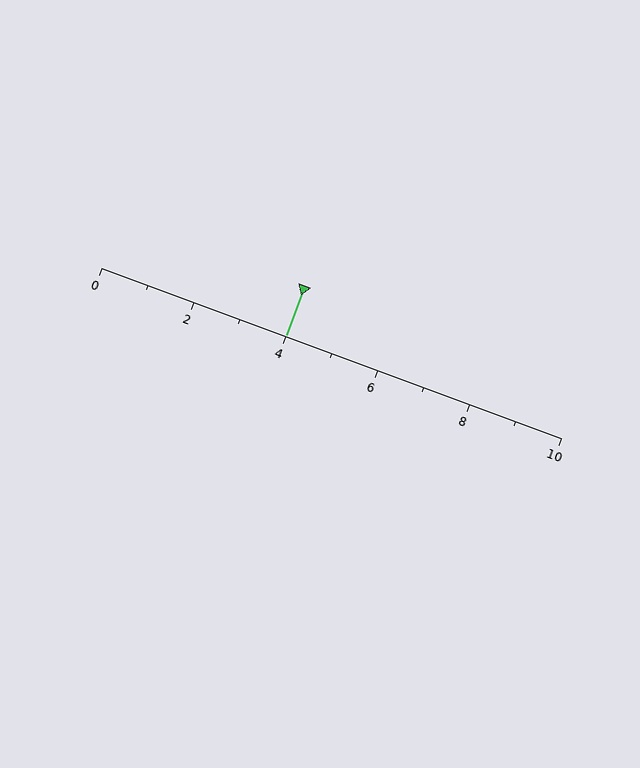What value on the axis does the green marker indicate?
The marker indicates approximately 4.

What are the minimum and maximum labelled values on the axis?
The axis runs from 0 to 10.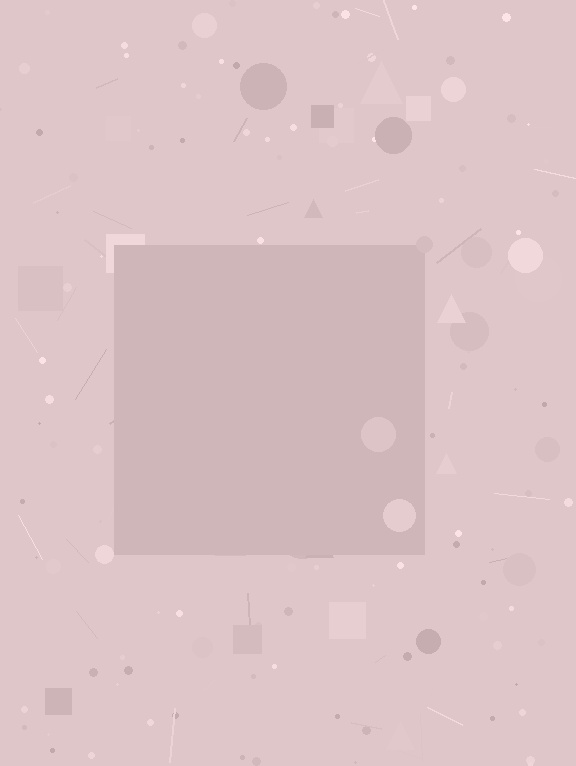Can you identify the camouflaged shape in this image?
The camouflaged shape is a square.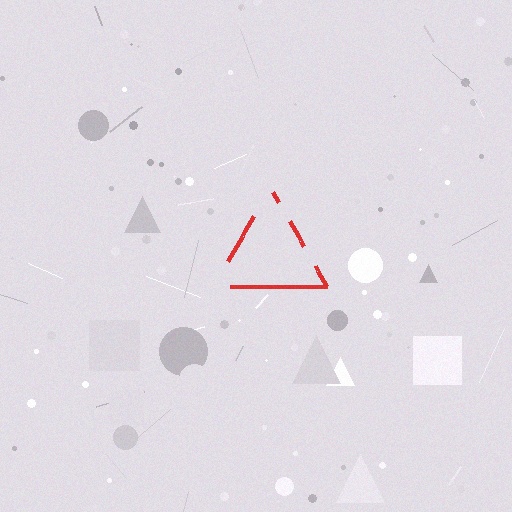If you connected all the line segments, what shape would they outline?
They would outline a triangle.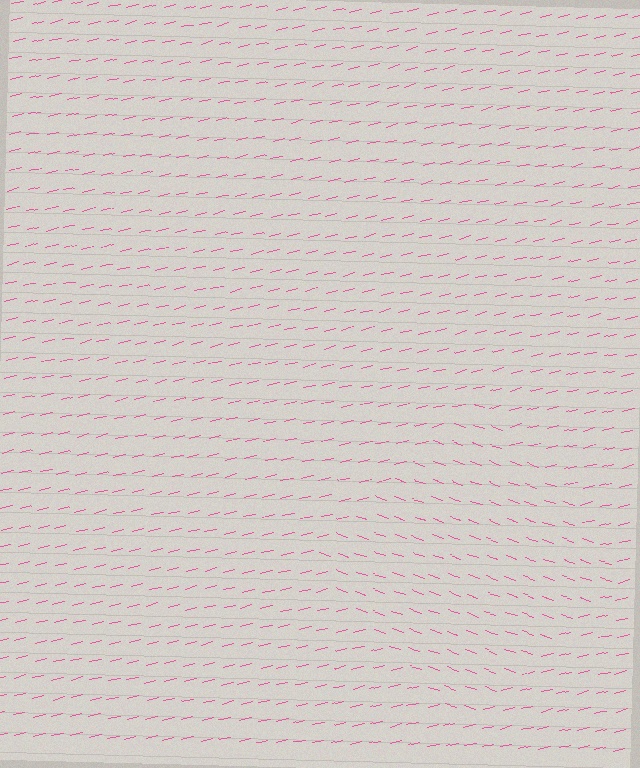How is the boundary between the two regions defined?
The boundary is defined purely by a change in line orientation (approximately 32 degrees difference). All lines are the same color and thickness.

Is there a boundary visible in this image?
Yes, there is a texture boundary formed by a change in line orientation.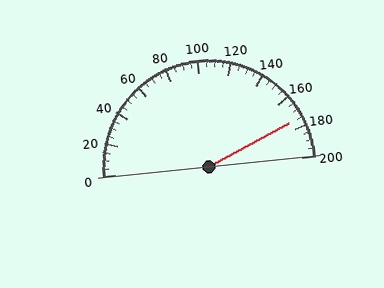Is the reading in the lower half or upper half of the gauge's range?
The reading is in the upper half of the range (0 to 200).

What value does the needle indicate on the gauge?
The needle indicates approximately 175.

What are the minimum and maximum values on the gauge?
The gauge ranges from 0 to 200.